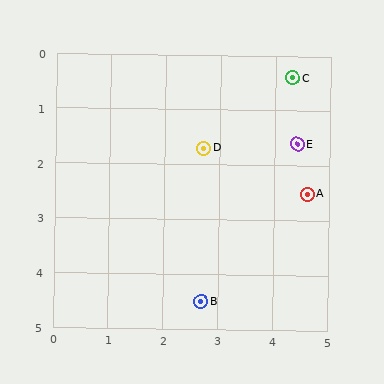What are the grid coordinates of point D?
Point D is at approximately (2.7, 1.7).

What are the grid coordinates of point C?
Point C is at approximately (4.3, 0.4).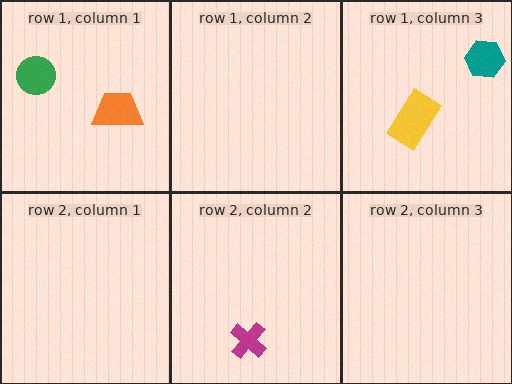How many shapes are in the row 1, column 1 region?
2.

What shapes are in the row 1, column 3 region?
The teal hexagon, the yellow rectangle.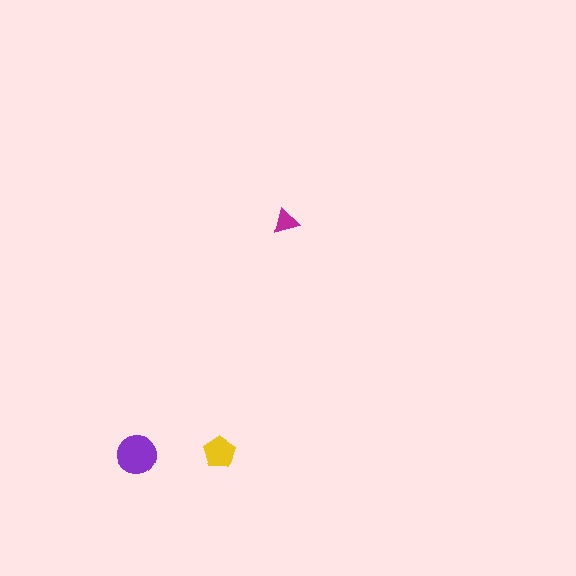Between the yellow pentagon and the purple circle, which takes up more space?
The purple circle.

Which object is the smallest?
The magenta triangle.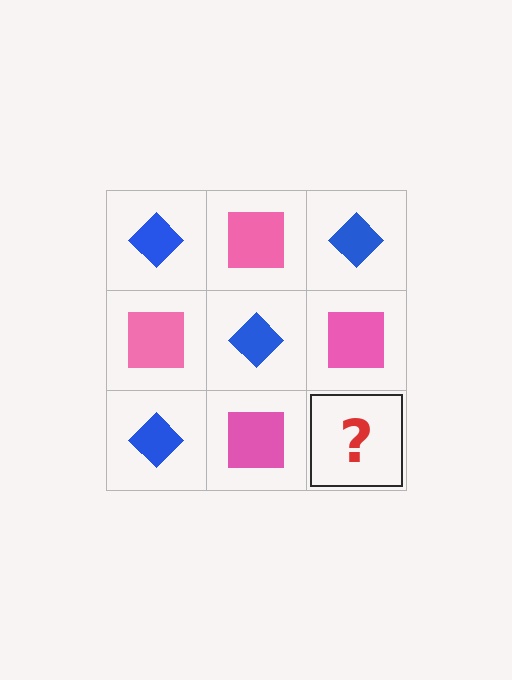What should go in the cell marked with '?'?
The missing cell should contain a blue diamond.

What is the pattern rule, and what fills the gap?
The rule is that it alternates blue diamond and pink square in a checkerboard pattern. The gap should be filled with a blue diamond.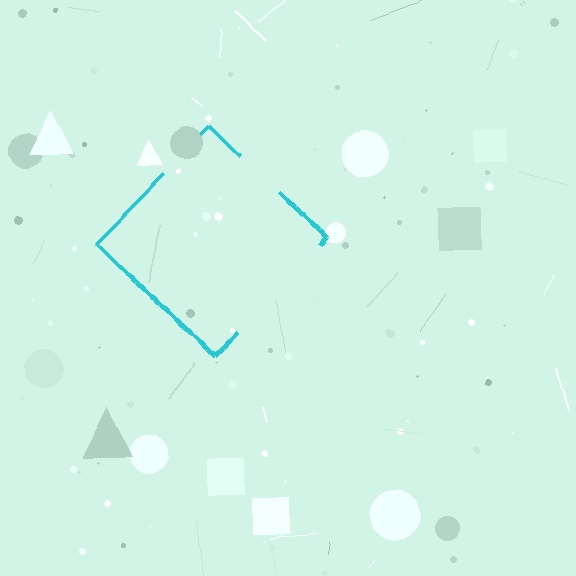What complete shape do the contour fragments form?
The contour fragments form a diamond.